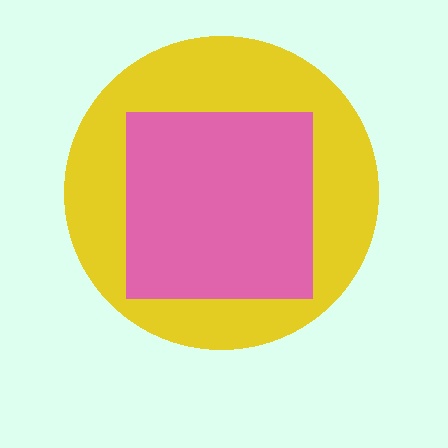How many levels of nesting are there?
2.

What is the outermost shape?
The yellow circle.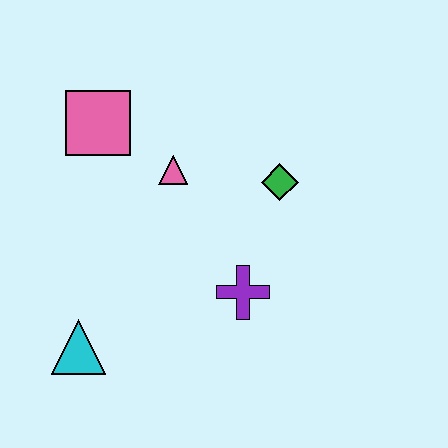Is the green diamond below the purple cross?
No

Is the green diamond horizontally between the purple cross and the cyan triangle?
No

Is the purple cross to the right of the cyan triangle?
Yes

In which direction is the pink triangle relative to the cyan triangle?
The pink triangle is above the cyan triangle.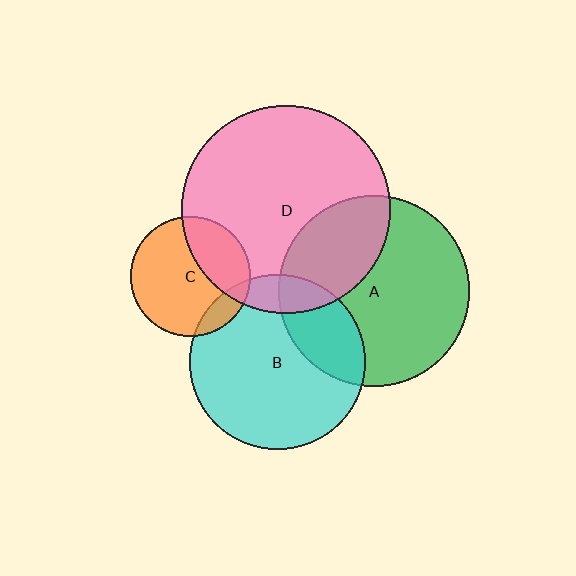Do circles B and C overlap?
Yes.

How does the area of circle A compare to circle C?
Approximately 2.5 times.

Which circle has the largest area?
Circle D (pink).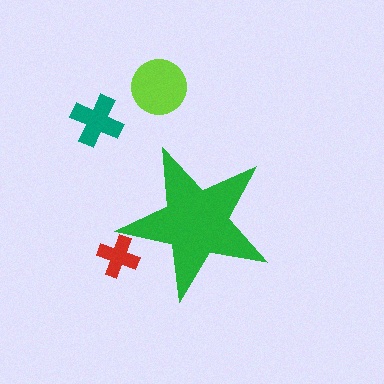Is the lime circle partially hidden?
No, the lime circle is fully visible.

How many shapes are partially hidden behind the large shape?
1 shape is partially hidden.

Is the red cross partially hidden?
Yes, the red cross is partially hidden behind the green star.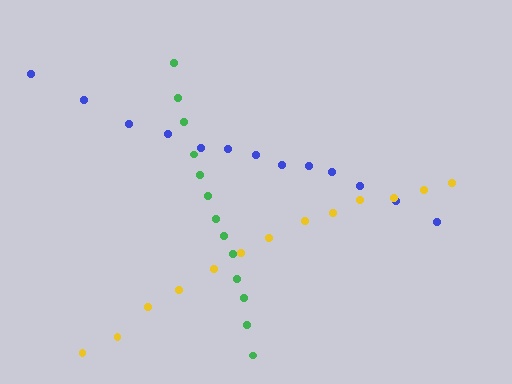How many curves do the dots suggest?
There are 3 distinct paths.